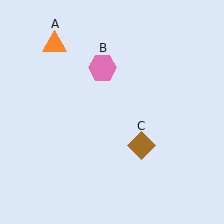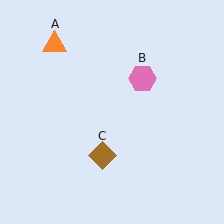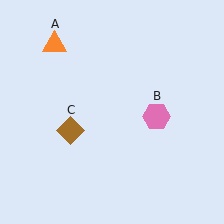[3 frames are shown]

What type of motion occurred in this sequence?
The pink hexagon (object B), brown diamond (object C) rotated clockwise around the center of the scene.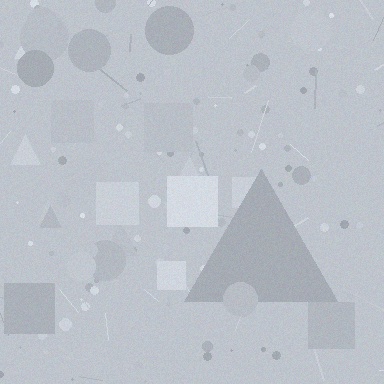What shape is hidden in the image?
A triangle is hidden in the image.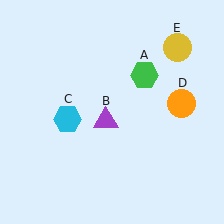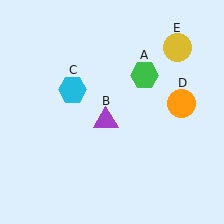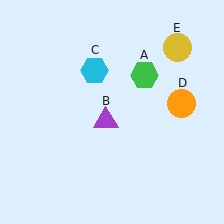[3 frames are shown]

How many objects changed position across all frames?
1 object changed position: cyan hexagon (object C).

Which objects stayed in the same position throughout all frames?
Green hexagon (object A) and purple triangle (object B) and orange circle (object D) and yellow circle (object E) remained stationary.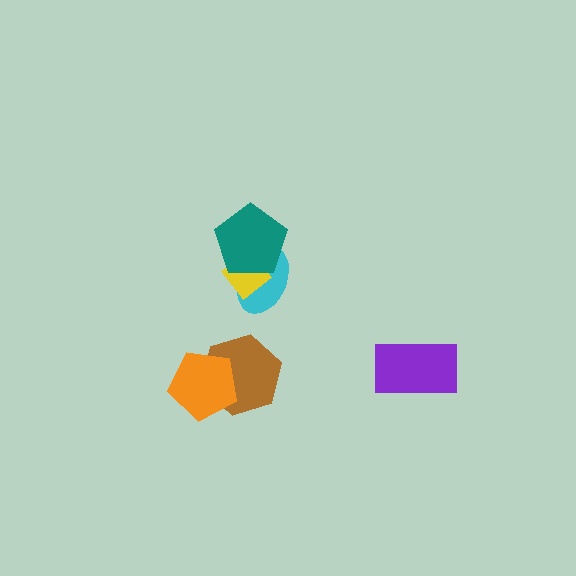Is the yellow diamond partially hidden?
Yes, it is partially covered by another shape.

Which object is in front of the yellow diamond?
The teal pentagon is in front of the yellow diamond.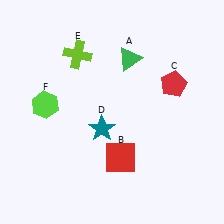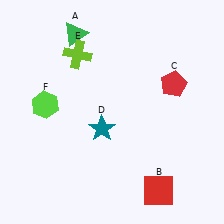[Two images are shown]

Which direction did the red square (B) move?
The red square (B) moved right.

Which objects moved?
The objects that moved are: the green triangle (A), the red square (B).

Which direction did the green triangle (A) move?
The green triangle (A) moved left.